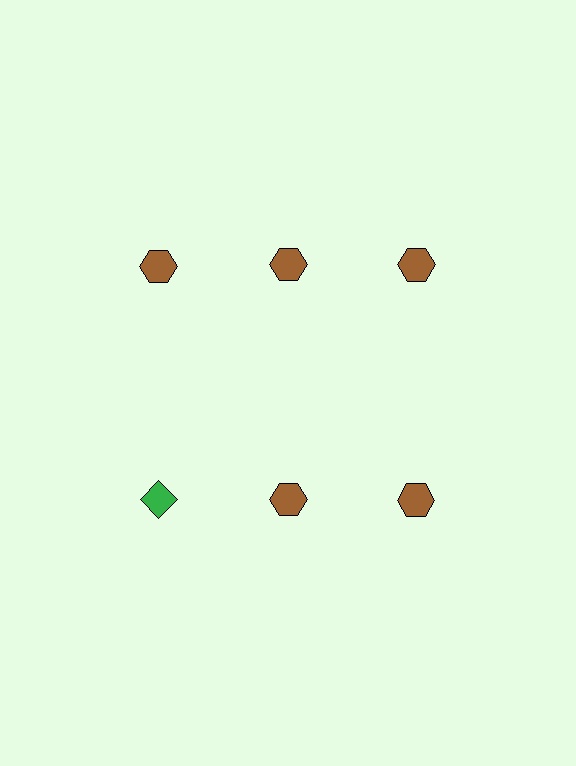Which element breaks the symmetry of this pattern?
The green diamond in the second row, leftmost column breaks the symmetry. All other shapes are brown hexagons.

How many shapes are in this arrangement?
There are 6 shapes arranged in a grid pattern.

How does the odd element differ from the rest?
It differs in both color (green instead of brown) and shape (diamond instead of hexagon).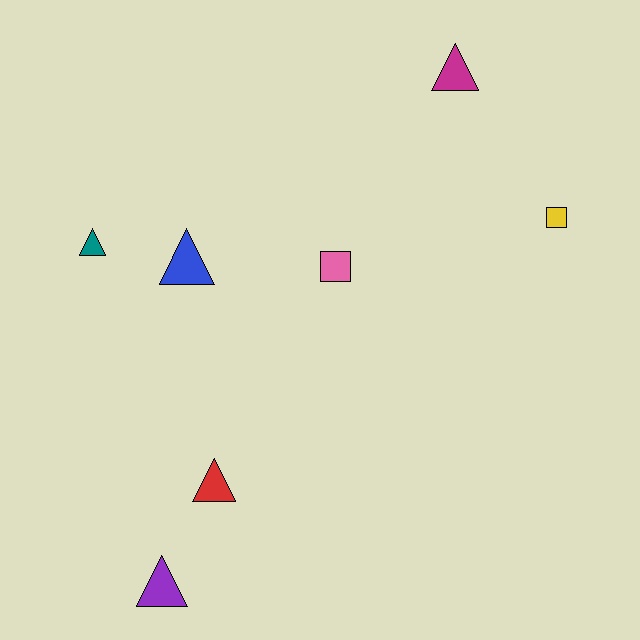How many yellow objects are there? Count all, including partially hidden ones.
There is 1 yellow object.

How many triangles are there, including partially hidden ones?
There are 5 triangles.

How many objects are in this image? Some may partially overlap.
There are 7 objects.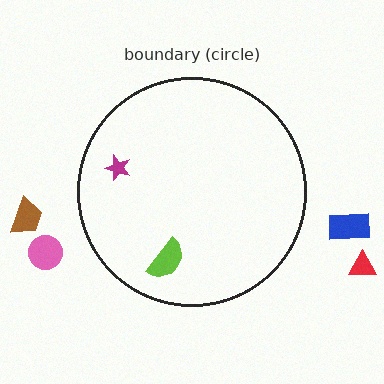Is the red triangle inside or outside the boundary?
Outside.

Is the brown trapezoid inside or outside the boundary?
Outside.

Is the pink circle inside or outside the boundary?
Outside.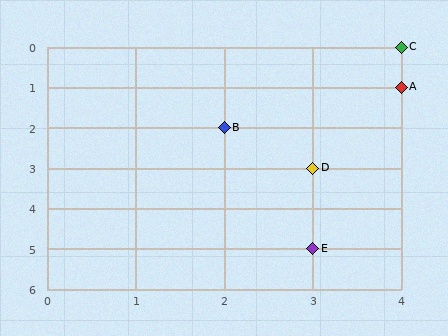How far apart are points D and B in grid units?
Points D and B are 1 column and 1 row apart (about 1.4 grid units diagonally).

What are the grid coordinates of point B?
Point B is at grid coordinates (2, 2).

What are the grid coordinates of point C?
Point C is at grid coordinates (4, 0).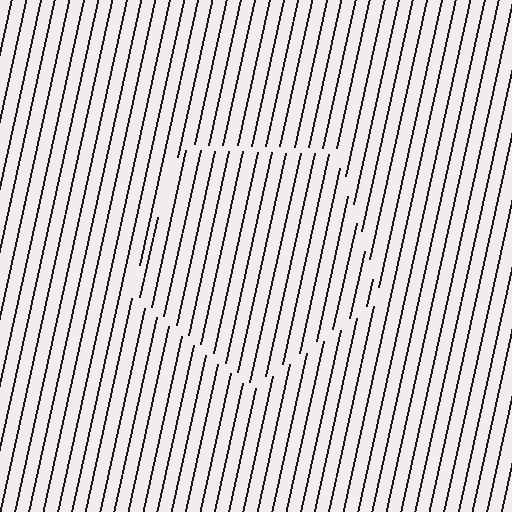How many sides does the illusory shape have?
5 sides — the line-ends trace a pentagon.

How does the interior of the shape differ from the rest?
The interior of the shape contains the same grating, shifted by half a period — the contour is defined by the phase discontinuity where line-ends from the inner and outer gratings abut.